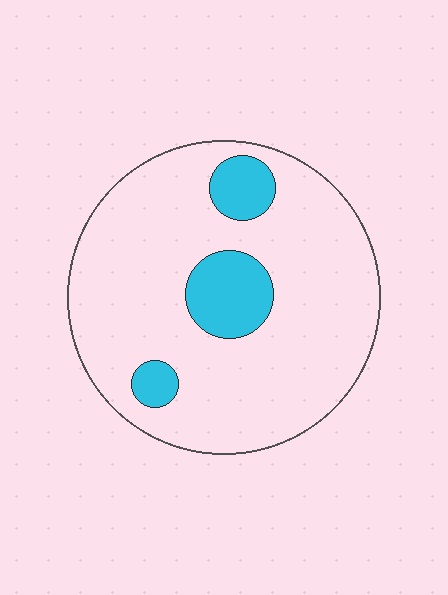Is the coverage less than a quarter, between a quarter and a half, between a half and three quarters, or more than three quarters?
Less than a quarter.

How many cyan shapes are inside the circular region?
3.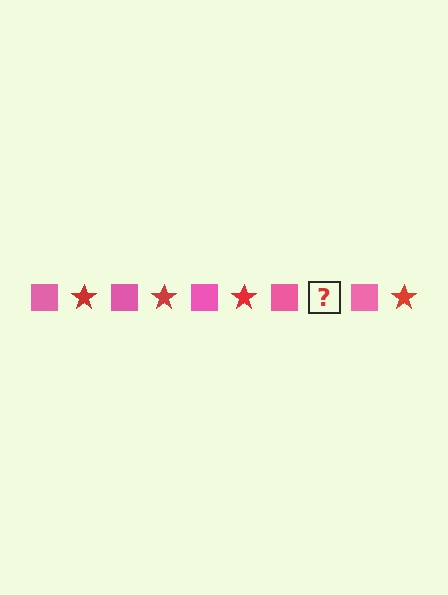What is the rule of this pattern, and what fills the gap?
The rule is that the pattern alternates between pink square and red star. The gap should be filled with a red star.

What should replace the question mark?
The question mark should be replaced with a red star.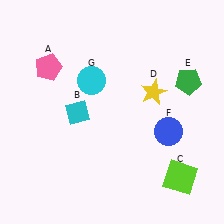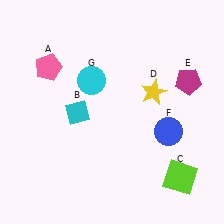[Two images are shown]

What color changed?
The pentagon (E) changed from green in Image 1 to magenta in Image 2.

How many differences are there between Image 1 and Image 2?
There is 1 difference between the two images.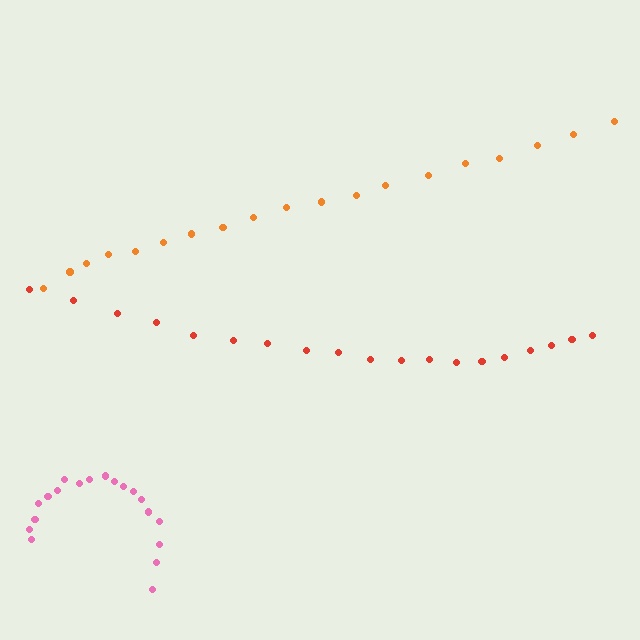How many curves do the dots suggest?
There are 3 distinct paths.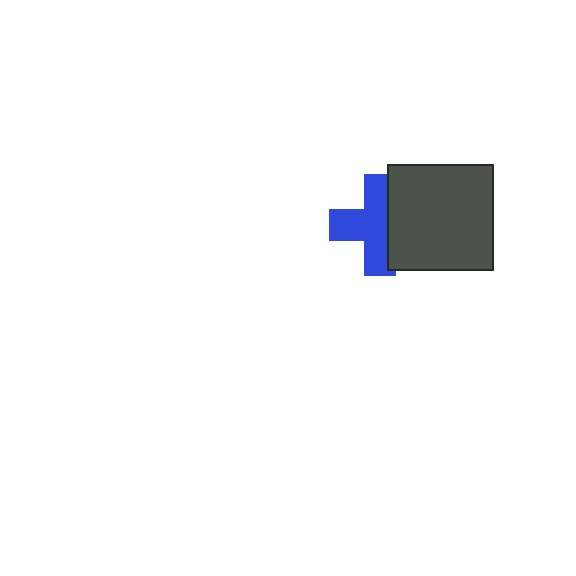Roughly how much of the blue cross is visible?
About half of it is visible (roughly 65%).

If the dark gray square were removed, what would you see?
You would see the complete blue cross.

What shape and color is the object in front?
The object in front is a dark gray square.